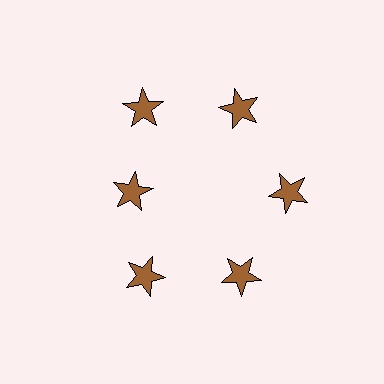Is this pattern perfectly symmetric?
No. The 6 brown stars are arranged in a ring, but one element near the 9 o'clock position is pulled inward toward the center, breaking the 6-fold rotational symmetry.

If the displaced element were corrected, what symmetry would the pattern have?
It would have 6-fold rotational symmetry — the pattern would map onto itself every 60 degrees.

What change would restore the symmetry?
The symmetry would be restored by moving it outward, back onto the ring so that all 6 stars sit at equal angles and equal distance from the center.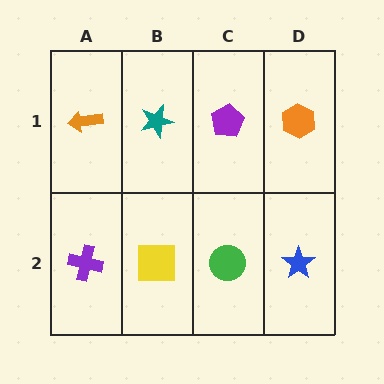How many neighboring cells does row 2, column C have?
3.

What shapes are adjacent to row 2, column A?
An orange arrow (row 1, column A), a yellow square (row 2, column B).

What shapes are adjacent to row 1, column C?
A green circle (row 2, column C), a teal star (row 1, column B), an orange hexagon (row 1, column D).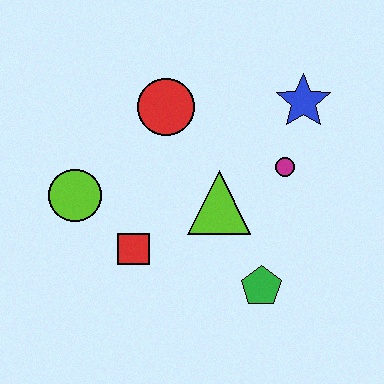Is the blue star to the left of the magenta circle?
No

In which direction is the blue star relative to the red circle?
The blue star is to the right of the red circle.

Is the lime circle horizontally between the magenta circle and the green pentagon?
No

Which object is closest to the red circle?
The lime triangle is closest to the red circle.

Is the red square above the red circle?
No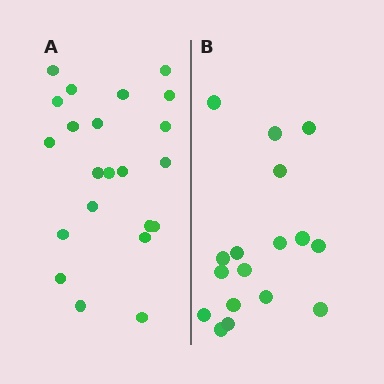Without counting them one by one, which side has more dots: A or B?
Region A (the left region) has more dots.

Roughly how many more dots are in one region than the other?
Region A has about 5 more dots than region B.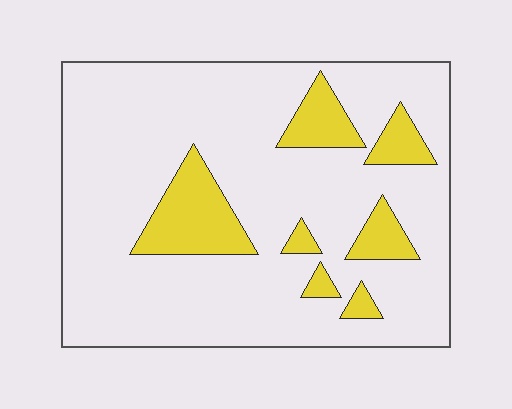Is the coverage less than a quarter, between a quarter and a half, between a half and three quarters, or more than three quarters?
Less than a quarter.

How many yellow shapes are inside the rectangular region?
7.